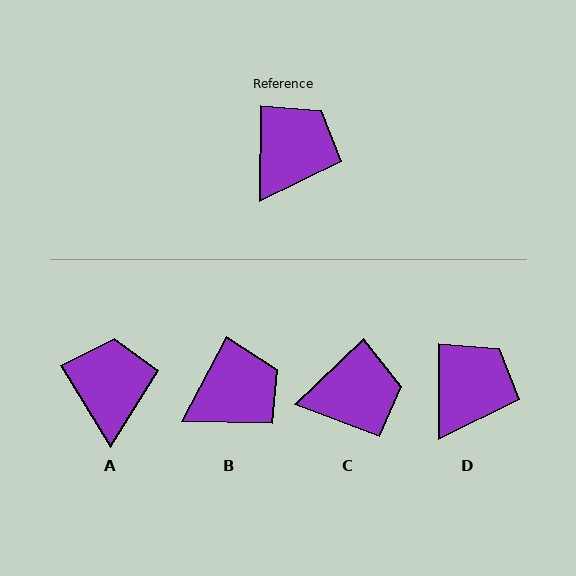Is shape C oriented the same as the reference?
No, it is off by about 46 degrees.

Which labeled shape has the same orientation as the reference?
D.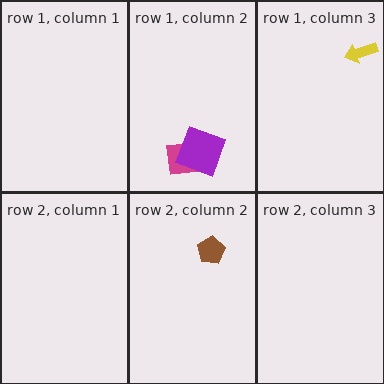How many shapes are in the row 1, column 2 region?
2.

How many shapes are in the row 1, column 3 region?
1.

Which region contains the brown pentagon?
The row 2, column 2 region.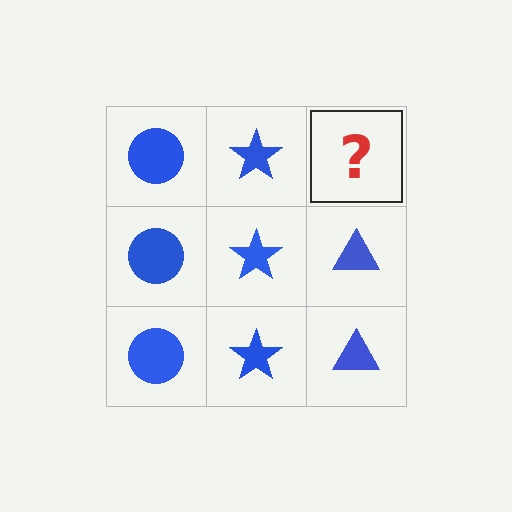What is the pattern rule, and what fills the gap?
The rule is that each column has a consistent shape. The gap should be filled with a blue triangle.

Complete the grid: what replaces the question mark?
The question mark should be replaced with a blue triangle.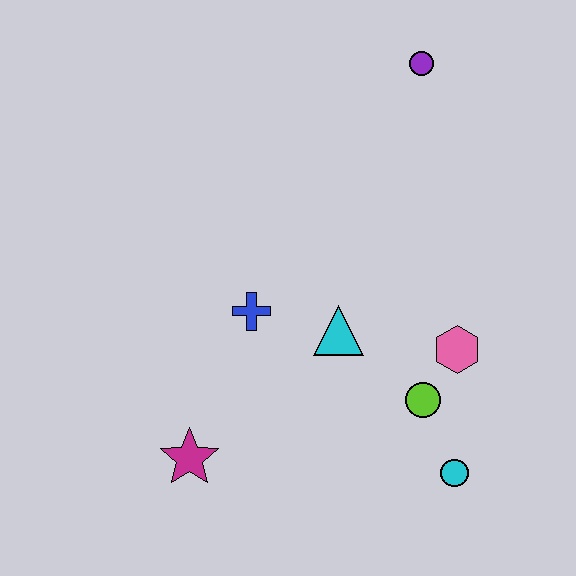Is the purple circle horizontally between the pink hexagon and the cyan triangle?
Yes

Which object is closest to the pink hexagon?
The lime circle is closest to the pink hexagon.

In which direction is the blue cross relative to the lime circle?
The blue cross is to the left of the lime circle.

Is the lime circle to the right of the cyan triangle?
Yes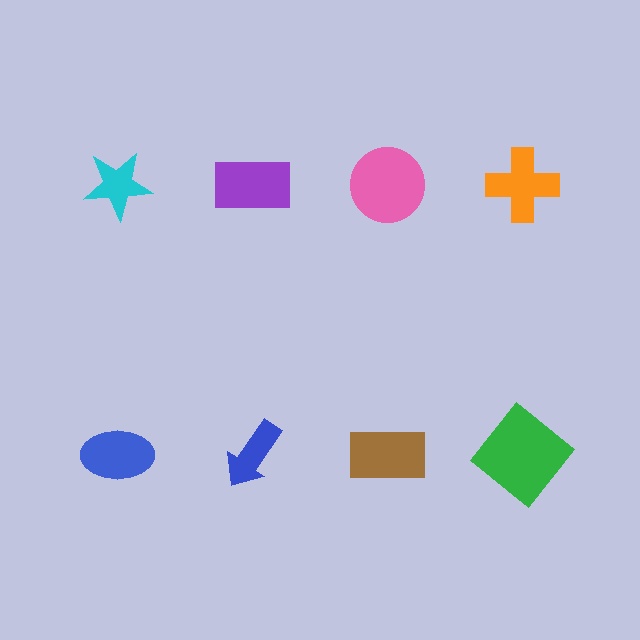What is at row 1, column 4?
An orange cross.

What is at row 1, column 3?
A pink circle.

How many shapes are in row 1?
4 shapes.